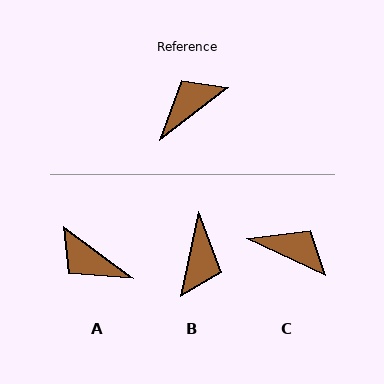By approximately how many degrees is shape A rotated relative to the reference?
Approximately 105 degrees counter-clockwise.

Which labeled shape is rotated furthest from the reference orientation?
B, about 139 degrees away.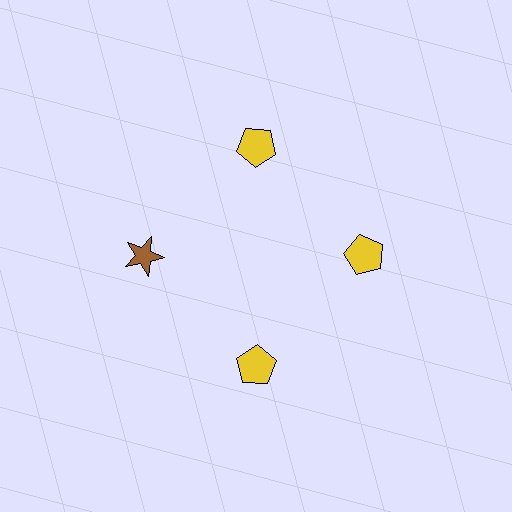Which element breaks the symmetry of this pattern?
The brown star at roughly the 9 o'clock position breaks the symmetry. All other shapes are yellow pentagons.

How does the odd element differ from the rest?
It differs in both color (brown instead of yellow) and shape (star instead of pentagon).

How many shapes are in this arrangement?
There are 4 shapes arranged in a ring pattern.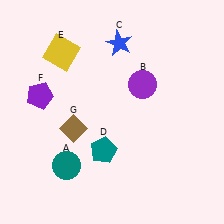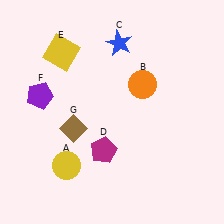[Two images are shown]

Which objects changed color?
A changed from teal to yellow. B changed from purple to orange. D changed from teal to magenta.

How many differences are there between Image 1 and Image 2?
There are 3 differences between the two images.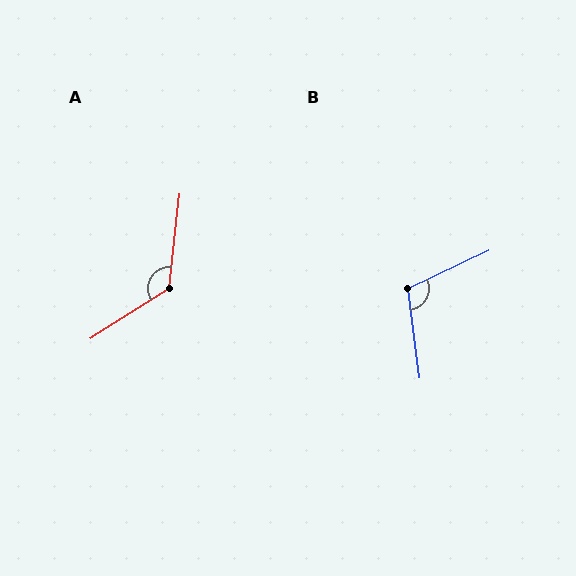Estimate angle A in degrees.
Approximately 129 degrees.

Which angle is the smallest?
B, at approximately 108 degrees.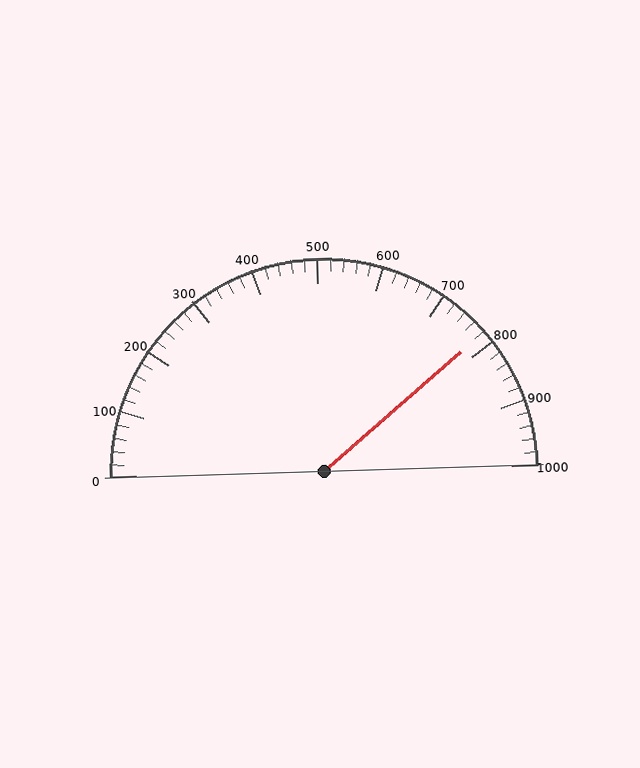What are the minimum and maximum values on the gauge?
The gauge ranges from 0 to 1000.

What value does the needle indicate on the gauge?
The needle indicates approximately 780.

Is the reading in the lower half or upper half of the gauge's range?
The reading is in the upper half of the range (0 to 1000).